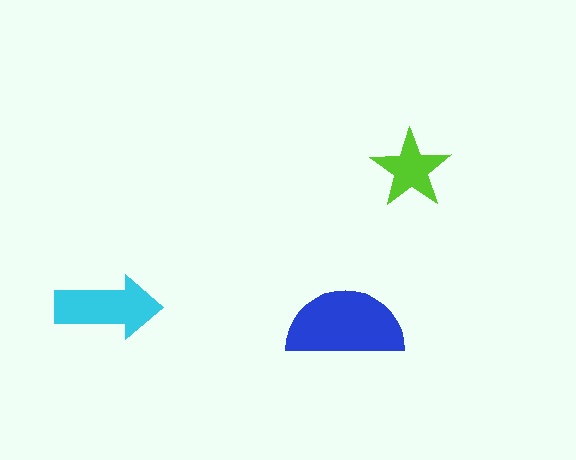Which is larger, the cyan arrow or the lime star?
The cyan arrow.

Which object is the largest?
The blue semicircle.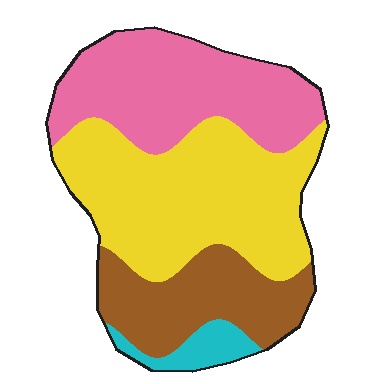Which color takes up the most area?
Yellow, at roughly 40%.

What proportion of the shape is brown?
Brown takes up about one fifth (1/5) of the shape.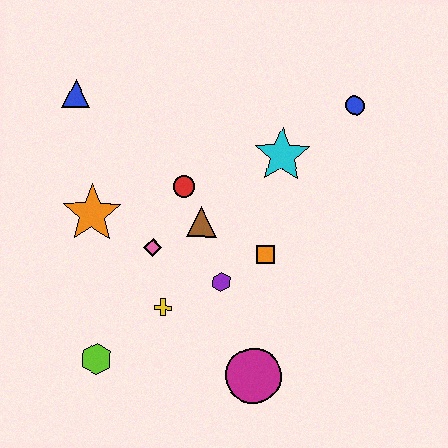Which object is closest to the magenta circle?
The purple hexagon is closest to the magenta circle.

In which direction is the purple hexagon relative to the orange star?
The purple hexagon is to the right of the orange star.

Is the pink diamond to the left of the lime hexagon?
No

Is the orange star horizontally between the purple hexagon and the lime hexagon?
No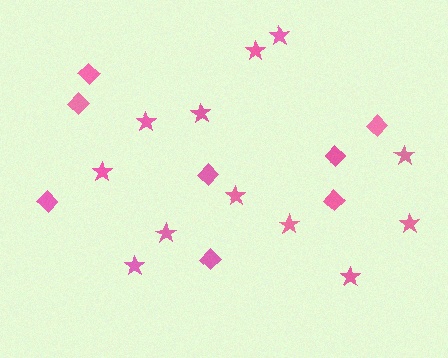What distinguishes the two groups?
There are 2 groups: one group of diamonds (8) and one group of stars (12).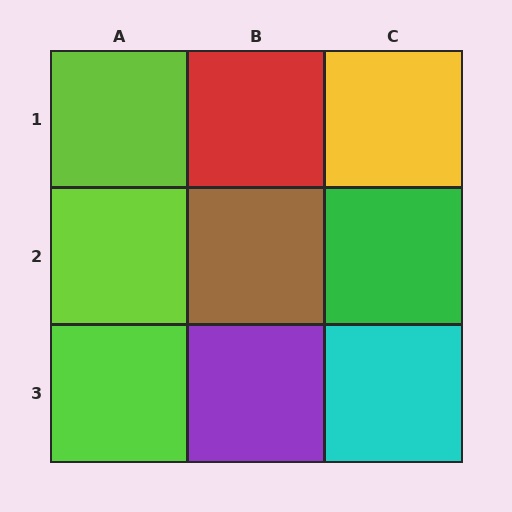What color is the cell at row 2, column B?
Brown.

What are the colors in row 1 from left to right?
Lime, red, yellow.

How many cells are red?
1 cell is red.